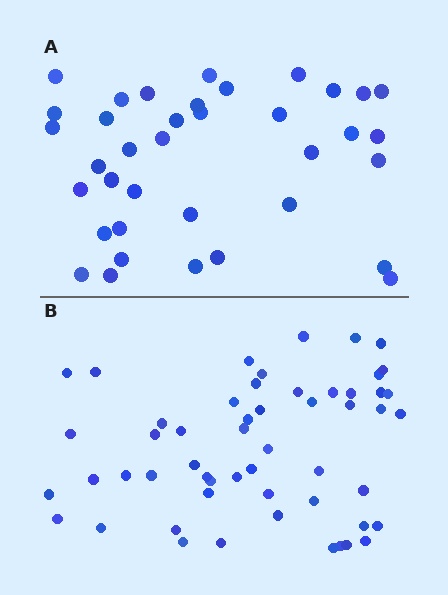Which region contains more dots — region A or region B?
Region B (the bottom region) has more dots.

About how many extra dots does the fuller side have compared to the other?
Region B has approximately 15 more dots than region A.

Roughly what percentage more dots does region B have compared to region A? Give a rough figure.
About 45% more.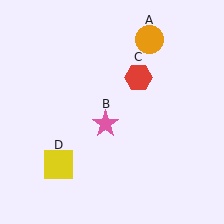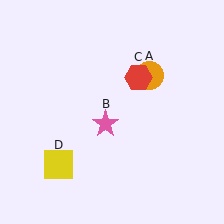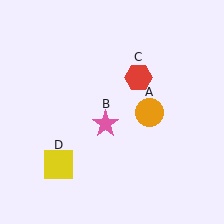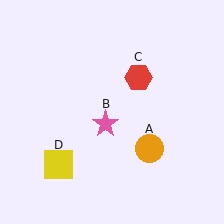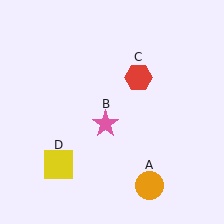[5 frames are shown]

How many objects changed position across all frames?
1 object changed position: orange circle (object A).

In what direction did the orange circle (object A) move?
The orange circle (object A) moved down.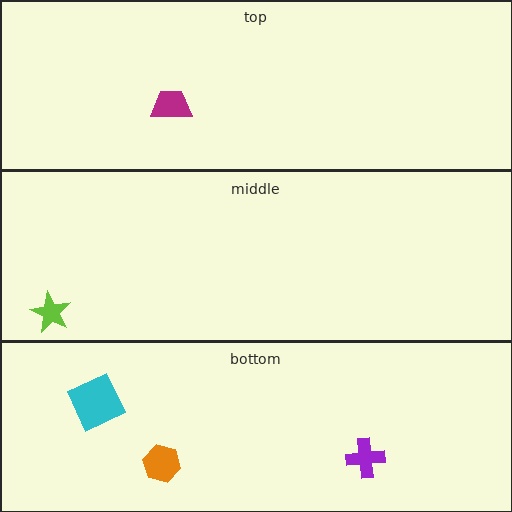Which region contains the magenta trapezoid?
The top region.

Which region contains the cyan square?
The bottom region.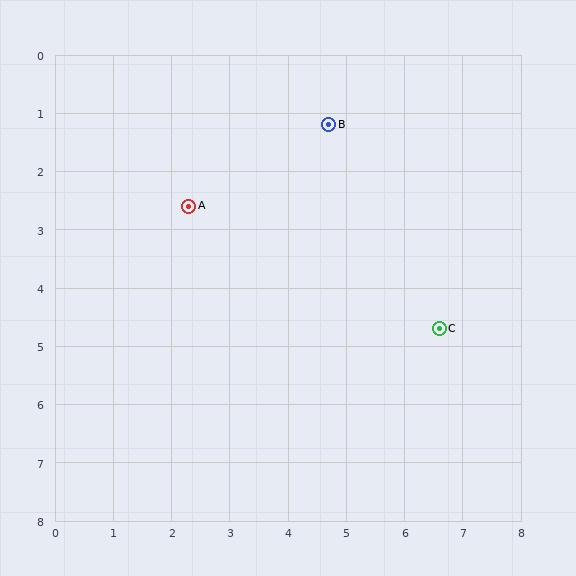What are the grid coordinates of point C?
Point C is at approximately (6.6, 4.7).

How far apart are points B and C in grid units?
Points B and C are about 4.0 grid units apart.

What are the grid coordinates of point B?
Point B is at approximately (4.7, 1.2).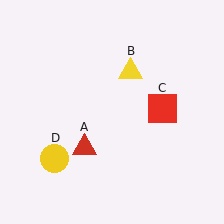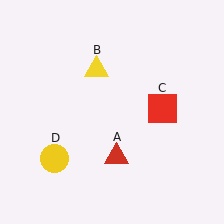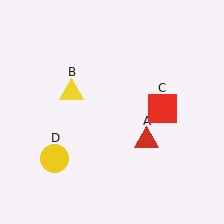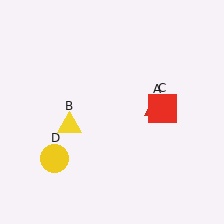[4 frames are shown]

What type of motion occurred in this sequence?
The red triangle (object A), yellow triangle (object B) rotated counterclockwise around the center of the scene.